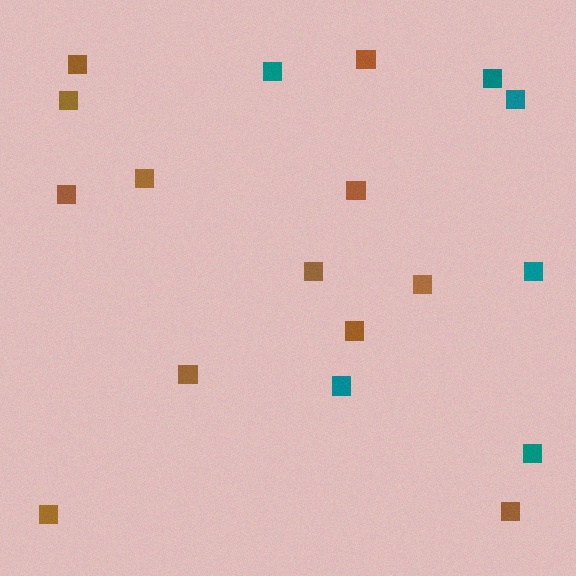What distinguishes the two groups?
There are 2 groups: one group of teal squares (6) and one group of brown squares (12).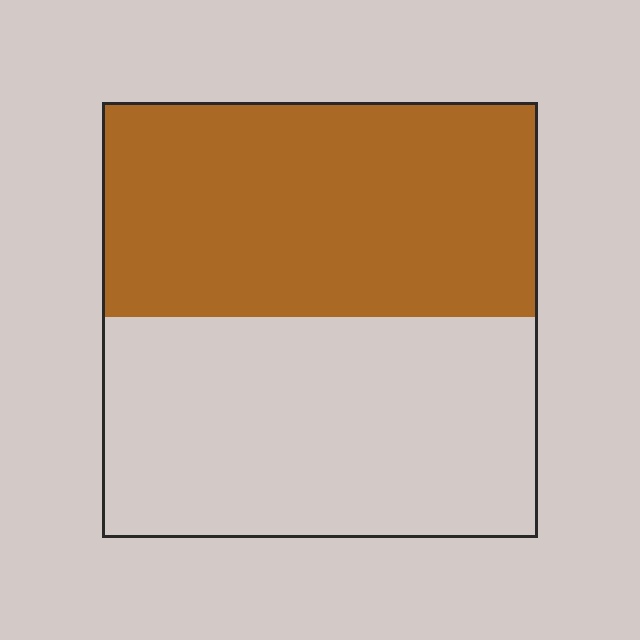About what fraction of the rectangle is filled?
About one half (1/2).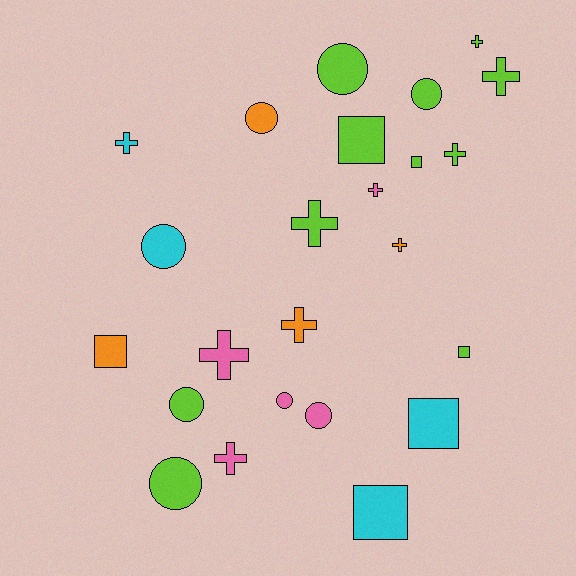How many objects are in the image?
There are 24 objects.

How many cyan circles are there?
There is 1 cyan circle.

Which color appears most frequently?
Lime, with 11 objects.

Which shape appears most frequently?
Cross, with 10 objects.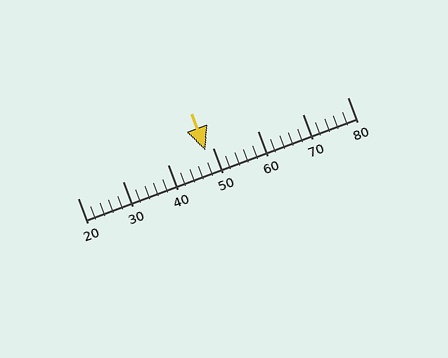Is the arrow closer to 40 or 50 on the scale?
The arrow is closer to 50.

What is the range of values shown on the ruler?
The ruler shows values from 20 to 80.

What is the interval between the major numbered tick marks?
The major tick marks are spaced 10 units apart.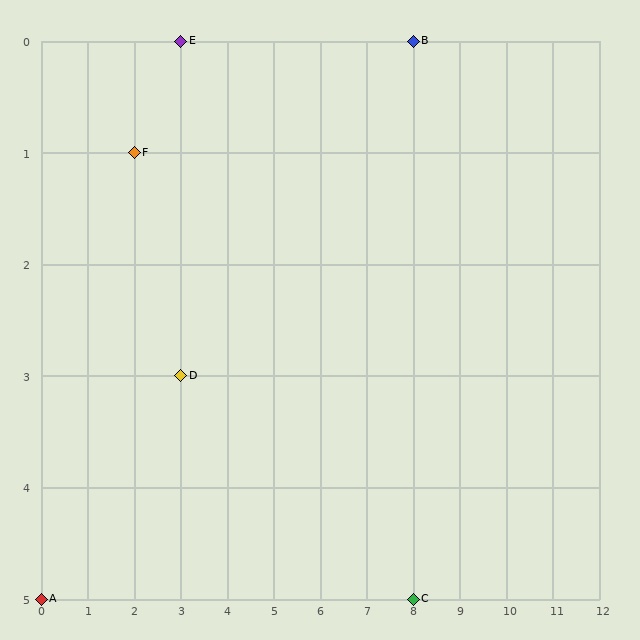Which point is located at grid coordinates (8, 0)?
Point B is at (8, 0).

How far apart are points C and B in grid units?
Points C and B are 5 rows apart.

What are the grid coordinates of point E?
Point E is at grid coordinates (3, 0).